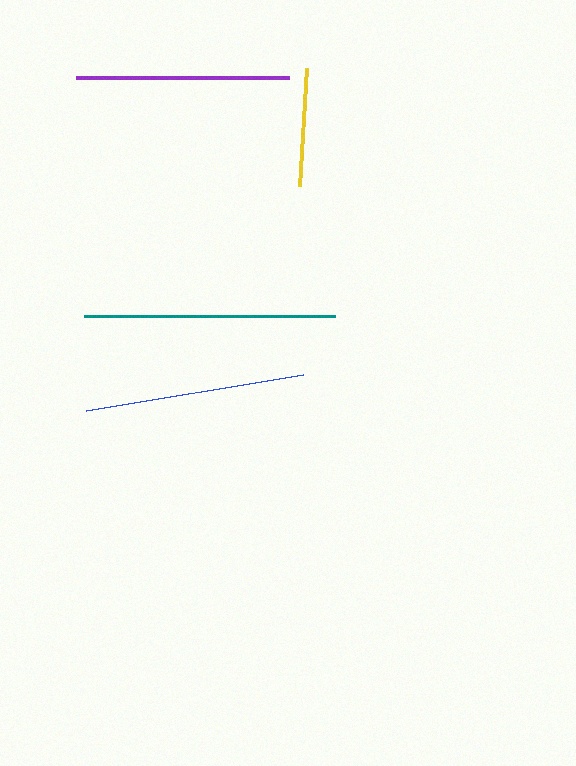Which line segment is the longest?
The teal line is the longest at approximately 251 pixels.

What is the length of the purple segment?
The purple segment is approximately 213 pixels long.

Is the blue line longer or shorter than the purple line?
The blue line is longer than the purple line.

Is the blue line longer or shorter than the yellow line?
The blue line is longer than the yellow line.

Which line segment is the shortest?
The yellow line is the shortest at approximately 118 pixels.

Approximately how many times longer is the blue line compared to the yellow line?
The blue line is approximately 1.9 times the length of the yellow line.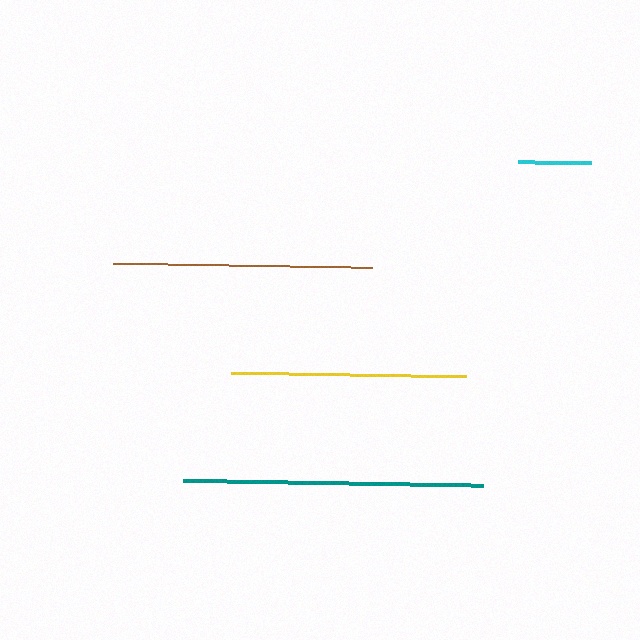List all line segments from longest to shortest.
From longest to shortest: teal, brown, yellow, cyan.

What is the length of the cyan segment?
The cyan segment is approximately 72 pixels long.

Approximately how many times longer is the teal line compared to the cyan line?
The teal line is approximately 4.2 times the length of the cyan line.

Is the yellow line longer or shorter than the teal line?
The teal line is longer than the yellow line.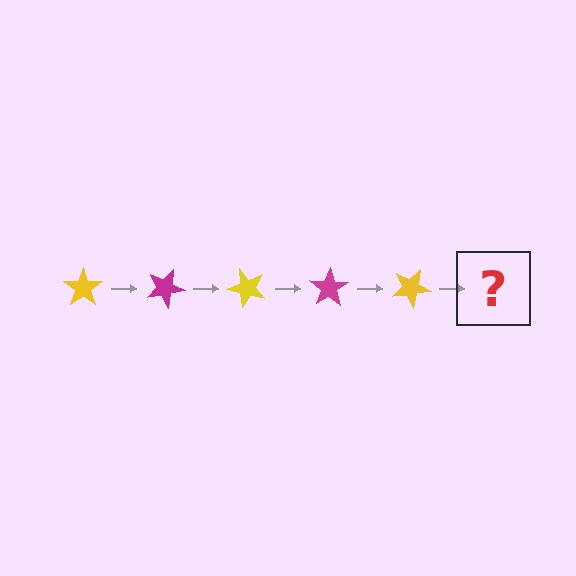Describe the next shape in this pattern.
It should be a magenta star, rotated 125 degrees from the start.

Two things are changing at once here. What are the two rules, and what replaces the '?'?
The two rules are that it rotates 25 degrees each step and the color cycles through yellow and magenta. The '?' should be a magenta star, rotated 125 degrees from the start.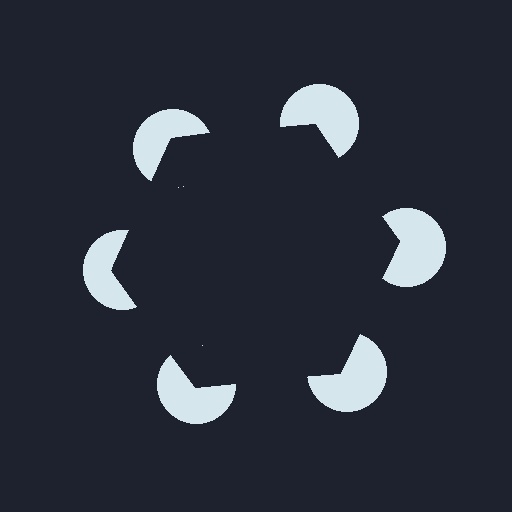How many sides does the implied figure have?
6 sides.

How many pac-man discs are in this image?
There are 6 — one at each vertex of the illusory hexagon.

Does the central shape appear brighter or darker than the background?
It typically appears slightly darker than the background, even though no actual brightness change is drawn.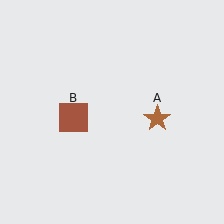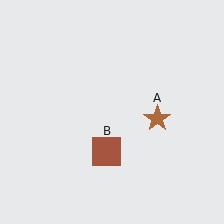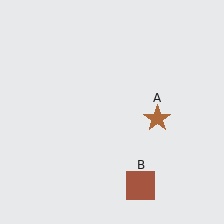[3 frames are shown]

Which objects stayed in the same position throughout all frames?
Brown star (object A) remained stationary.